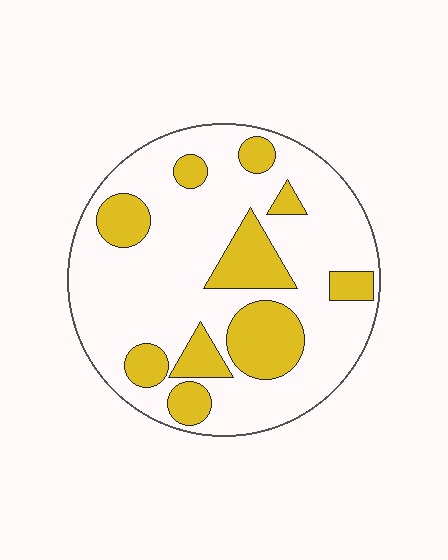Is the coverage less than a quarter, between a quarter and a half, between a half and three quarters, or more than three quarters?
Between a quarter and a half.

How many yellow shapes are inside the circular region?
10.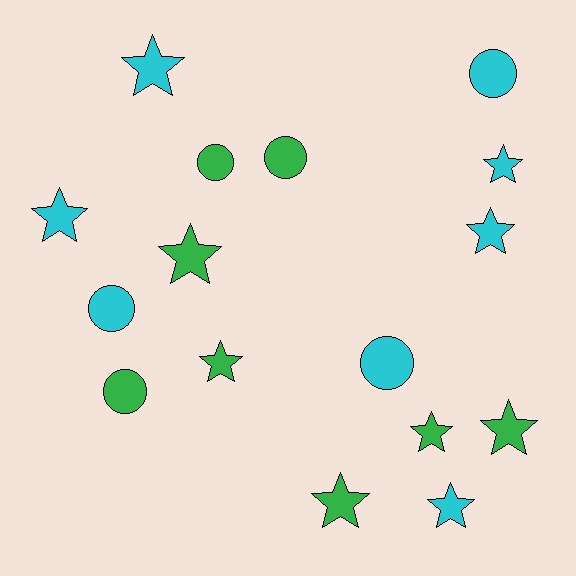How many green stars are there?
There are 5 green stars.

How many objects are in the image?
There are 16 objects.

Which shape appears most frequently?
Star, with 10 objects.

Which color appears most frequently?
Green, with 8 objects.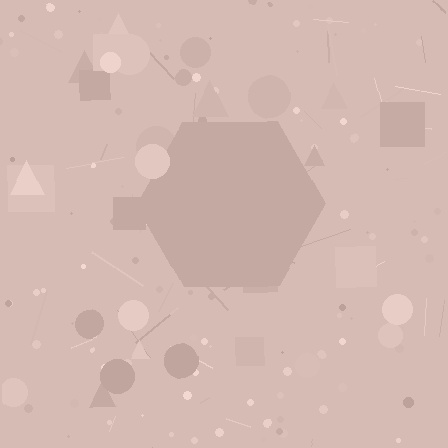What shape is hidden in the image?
A hexagon is hidden in the image.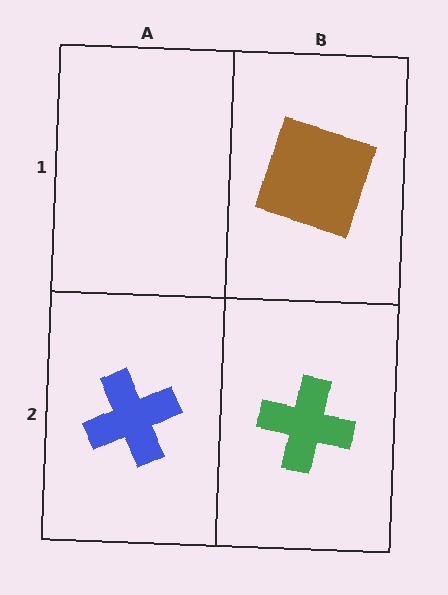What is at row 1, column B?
A brown square.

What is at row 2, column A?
A blue cross.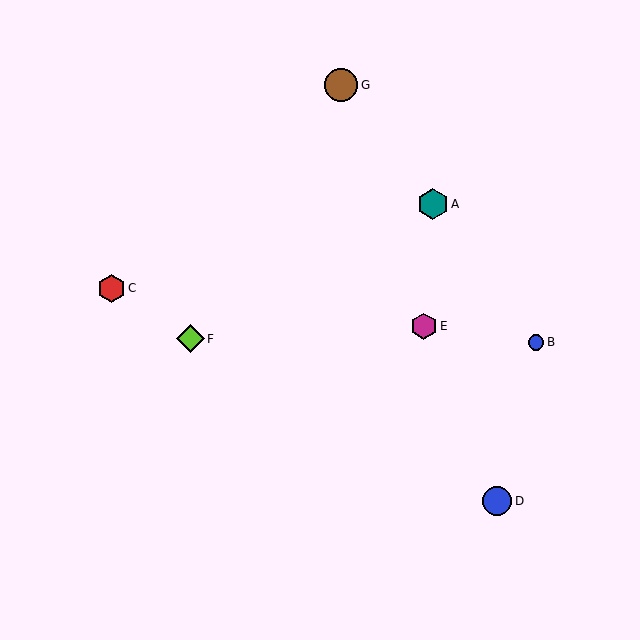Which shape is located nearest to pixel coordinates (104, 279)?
The red hexagon (labeled C) at (111, 288) is nearest to that location.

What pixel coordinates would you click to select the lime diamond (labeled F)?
Click at (190, 339) to select the lime diamond F.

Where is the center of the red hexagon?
The center of the red hexagon is at (111, 288).